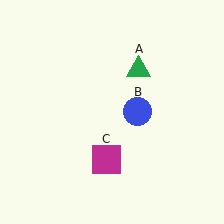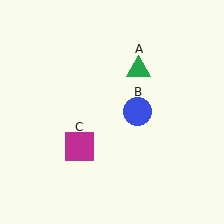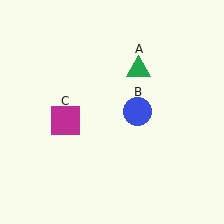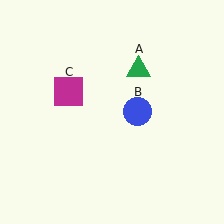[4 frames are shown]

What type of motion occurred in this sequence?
The magenta square (object C) rotated clockwise around the center of the scene.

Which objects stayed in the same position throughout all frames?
Green triangle (object A) and blue circle (object B) remained stationary.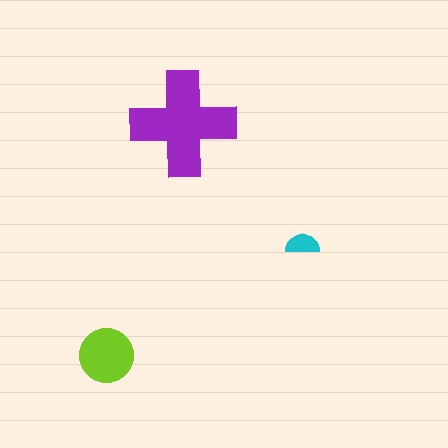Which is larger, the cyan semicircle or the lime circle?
The lime circle.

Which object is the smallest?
The cyan semicircle.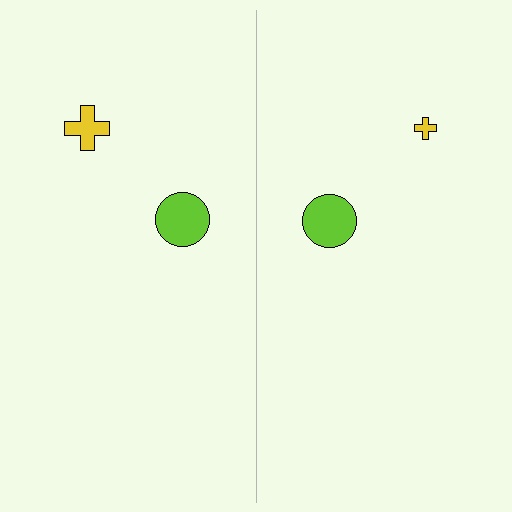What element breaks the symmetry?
The yellow cross on the right side has a different size than its mirror counterpart.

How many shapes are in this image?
There are 4 shapes in this image.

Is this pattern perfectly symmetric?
No, the pattern is not perfectly symmetric. The yellow cross on the right side has a different size than its mirror counterpart.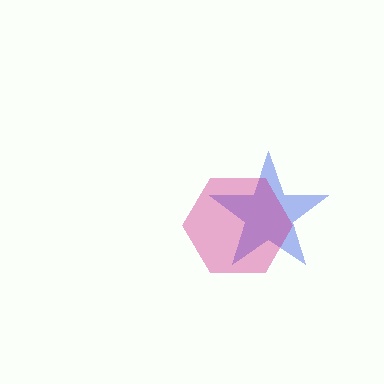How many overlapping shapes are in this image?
There are 2 overlapping shapes in the image.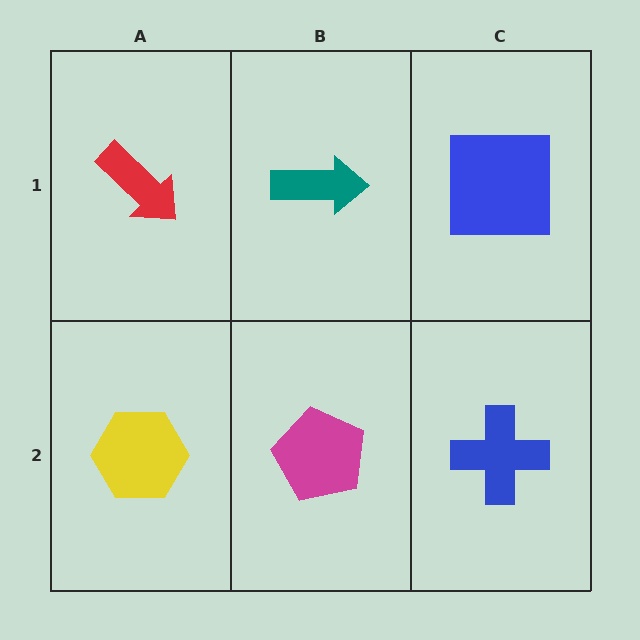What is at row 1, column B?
A teal arrow.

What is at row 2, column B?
A magenta pentagon.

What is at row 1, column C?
A blue square.